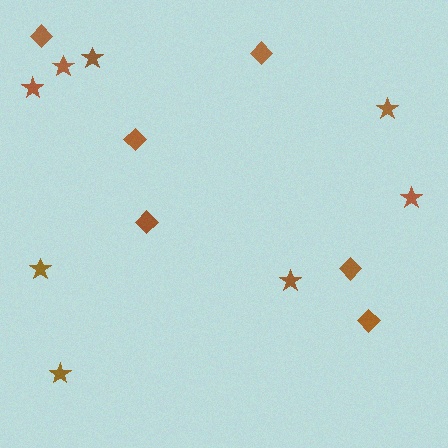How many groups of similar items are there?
There are 2 groups: one group of diamonds (6) and one group of stars (8).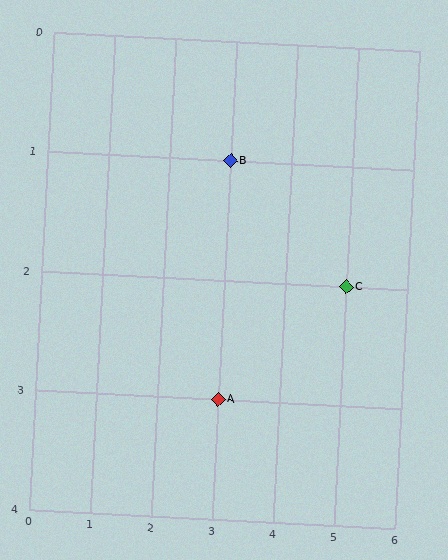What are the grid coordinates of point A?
Point A is at grid coordinates (3, 3).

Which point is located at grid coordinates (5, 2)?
Point C is at (5, 2).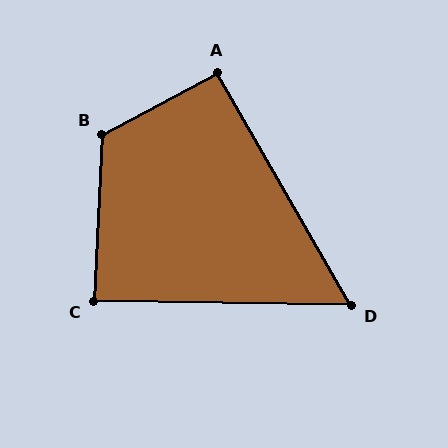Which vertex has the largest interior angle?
B, at approximately 121 degrees.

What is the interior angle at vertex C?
Approximately 88 degrees (approximately right).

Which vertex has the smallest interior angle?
D, at approximately 59 degrees.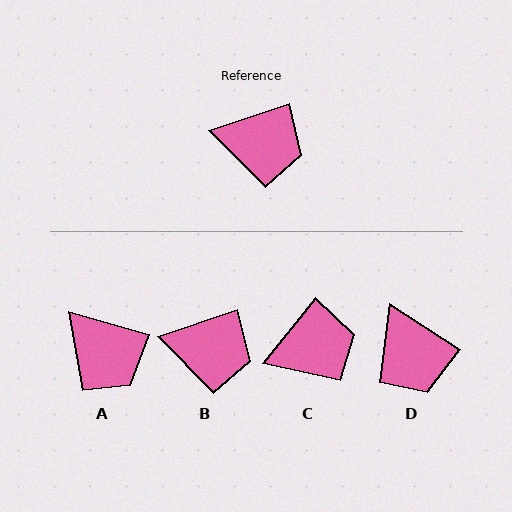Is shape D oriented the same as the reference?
No, it is off by about 52 degrees.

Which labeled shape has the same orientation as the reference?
B.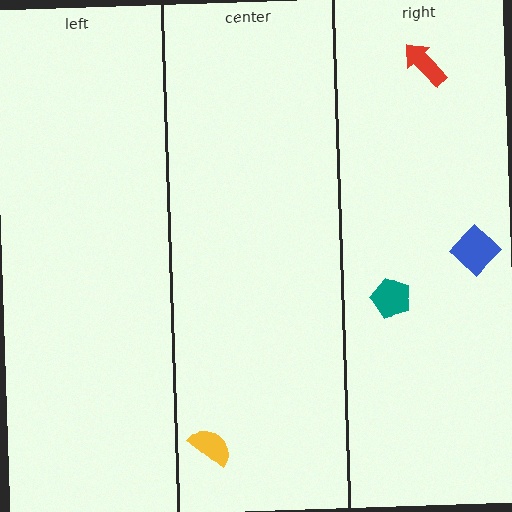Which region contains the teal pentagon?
The right region.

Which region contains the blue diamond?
The right region.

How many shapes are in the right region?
3.